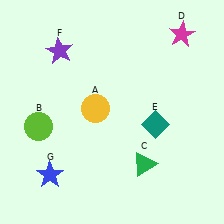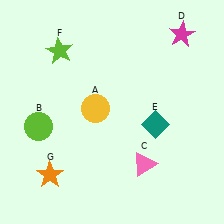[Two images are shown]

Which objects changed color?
C changed from green to pink. F changed from purple to lime. G changed from blue to orange.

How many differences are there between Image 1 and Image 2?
There are 3 differences between the two images.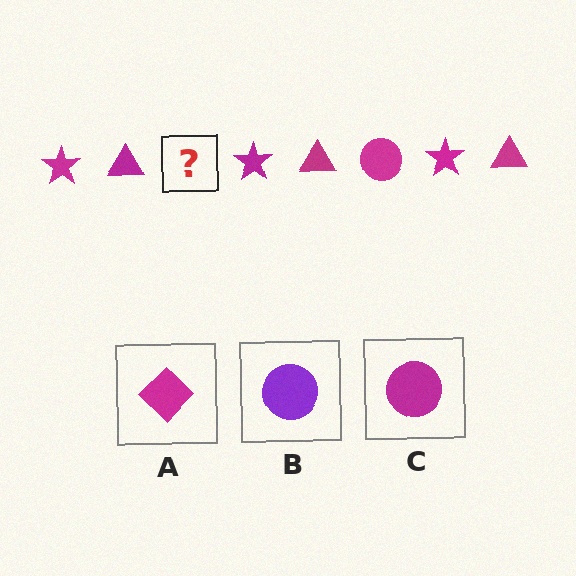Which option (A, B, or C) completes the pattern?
C.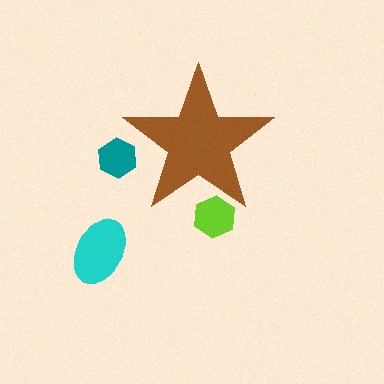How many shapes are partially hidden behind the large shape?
2 shapes are partially hidden.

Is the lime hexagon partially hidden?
Yes, the lime hexagon is partially hidden behind the brown star.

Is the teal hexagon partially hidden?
Yes, the teal hexagon is partially hidden behind the brown star.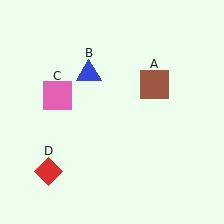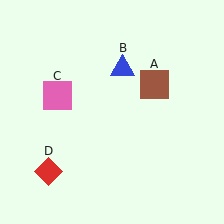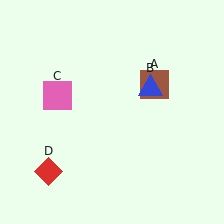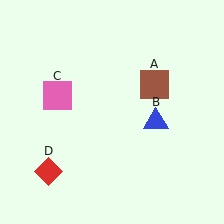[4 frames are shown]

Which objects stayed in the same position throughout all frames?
Brown square (object A) and pink square (object C) and red diamond (object D) remained stationary.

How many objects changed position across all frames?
1 object changed position: blue triangle (object B).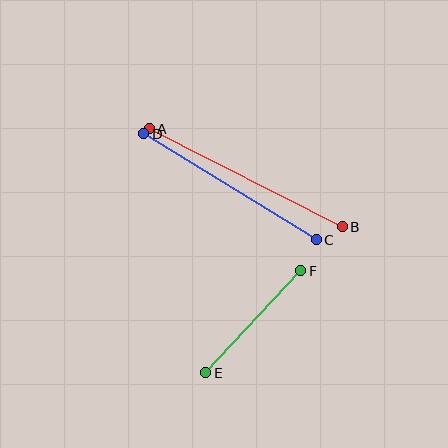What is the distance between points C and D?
The distance is approximately 202 pixels.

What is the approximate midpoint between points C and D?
The midpoint is at approximately (230, 187) pixels.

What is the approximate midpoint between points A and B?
The midpoint is at approximately (246, 178) pixels.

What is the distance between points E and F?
The distance is approximately 139 pixels.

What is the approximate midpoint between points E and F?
The midpoint is at approximately (253, 322) pixels.